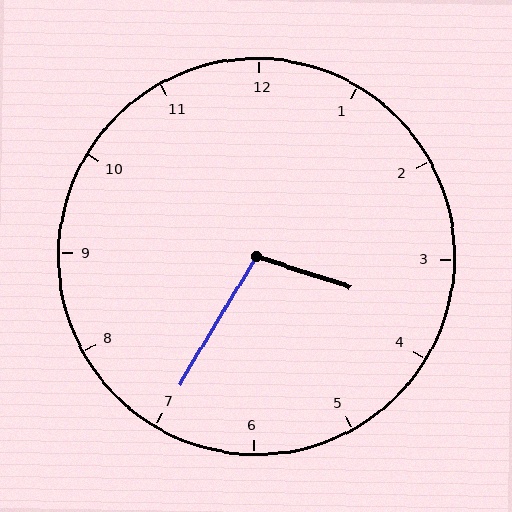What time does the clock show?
3:35.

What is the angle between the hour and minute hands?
Approximately 102 degrees.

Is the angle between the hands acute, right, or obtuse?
It is obtuse.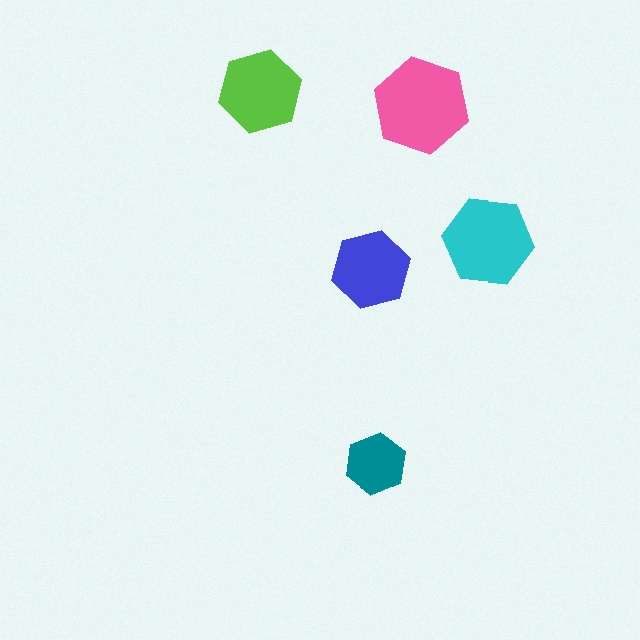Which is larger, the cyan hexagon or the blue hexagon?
The cyan one.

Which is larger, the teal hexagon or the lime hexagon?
The lime one.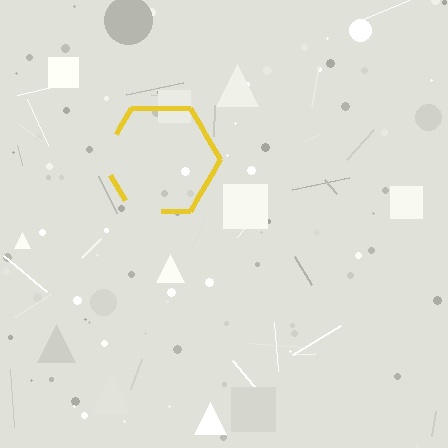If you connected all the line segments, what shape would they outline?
They would outline a hexagon.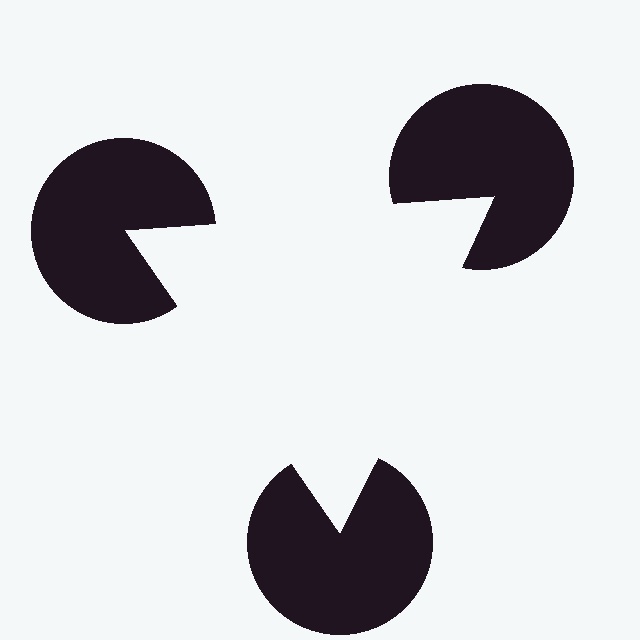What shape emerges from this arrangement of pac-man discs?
An illusory triangle — its edges are inferred from the aligned wedge cuts in the pac-man discs, not physically drawn.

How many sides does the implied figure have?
3 sides.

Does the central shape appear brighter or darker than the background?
It typically appears slightly brighter than the background, even though no actual brightness change is drawn.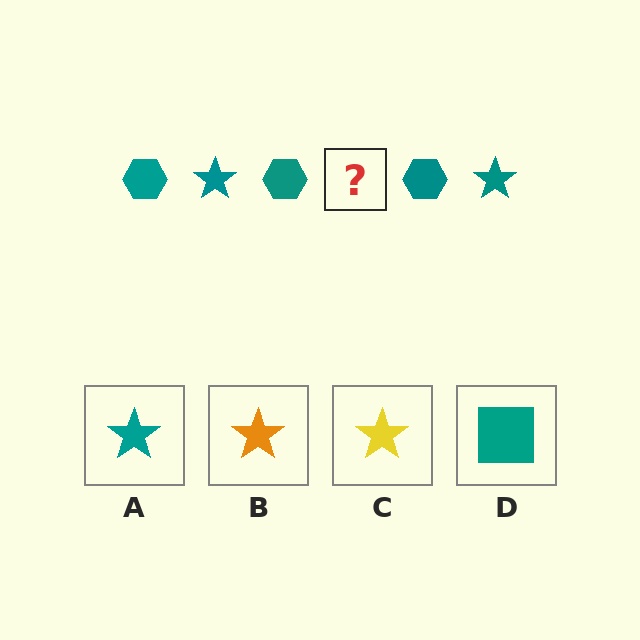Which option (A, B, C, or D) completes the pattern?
A.